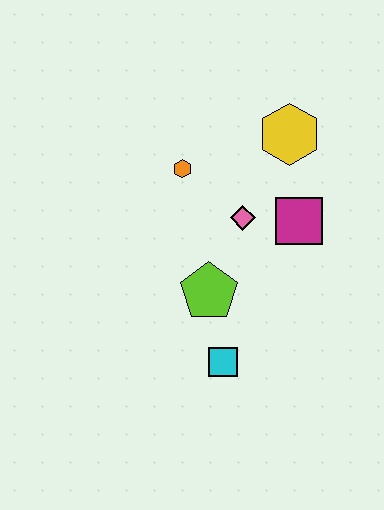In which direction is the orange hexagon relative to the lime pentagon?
The orange hexagon is above the lime pentagon.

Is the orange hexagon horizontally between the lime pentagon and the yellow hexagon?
No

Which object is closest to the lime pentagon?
The cyan square is closest to the lime pentagon.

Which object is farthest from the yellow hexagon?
The cyan square is farthest from the yellow hexagon.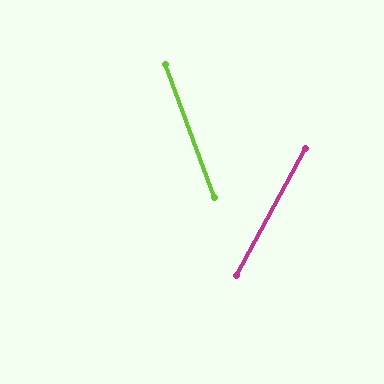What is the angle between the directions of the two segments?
Approximately 49 degrees.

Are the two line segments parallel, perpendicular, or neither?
Neither parallel nor perpendicular — they differ by about 49°.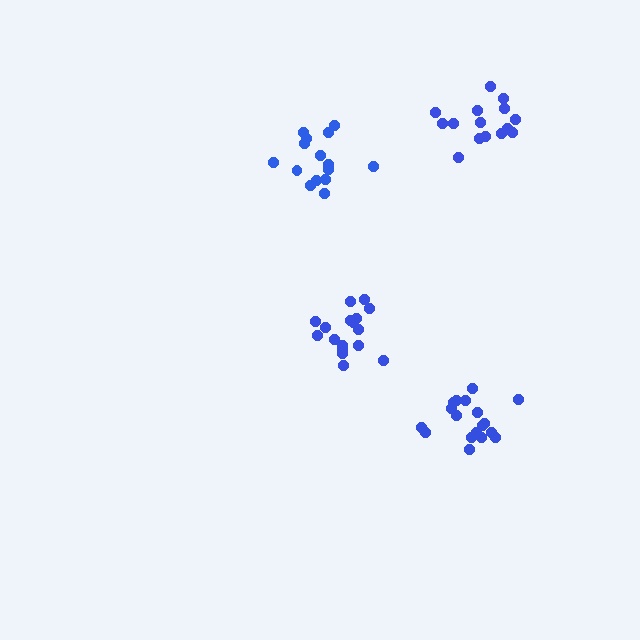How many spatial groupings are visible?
There are 4 spatial groupings.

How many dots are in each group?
Group 1: 15 dots, Group 2: 18 dots, Group 3: 15 dots, Group 4: 17 dots (65 total).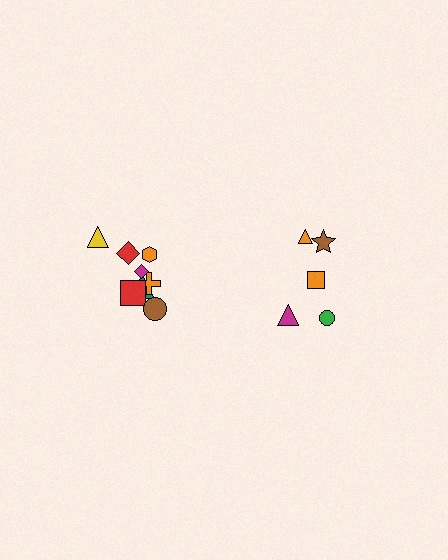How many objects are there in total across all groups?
There are 13 objects.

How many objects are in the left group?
There are 8 objects.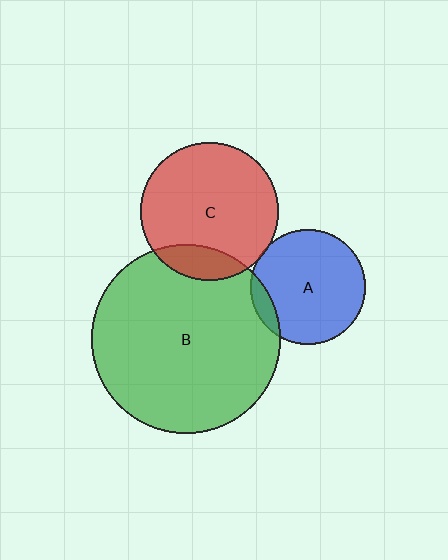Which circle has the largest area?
Circle B (green).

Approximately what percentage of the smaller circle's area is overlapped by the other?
Approximately 10%.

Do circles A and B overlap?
Yes.